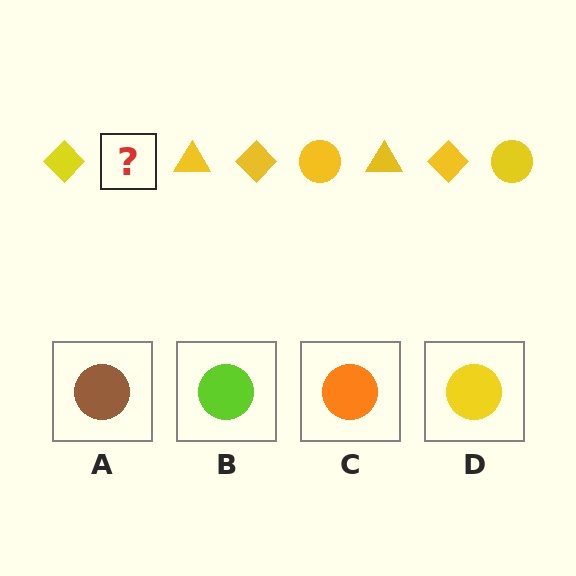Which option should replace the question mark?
Option D.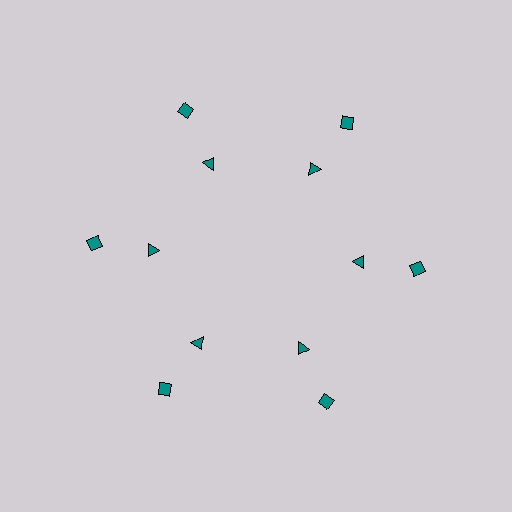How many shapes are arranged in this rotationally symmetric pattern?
There are 12 shapes, arranged in 6 groups of 2.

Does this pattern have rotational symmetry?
Yes, this pattern has 6-fold rotational symmetry. It looks the same after rotating 60 degrees around the center.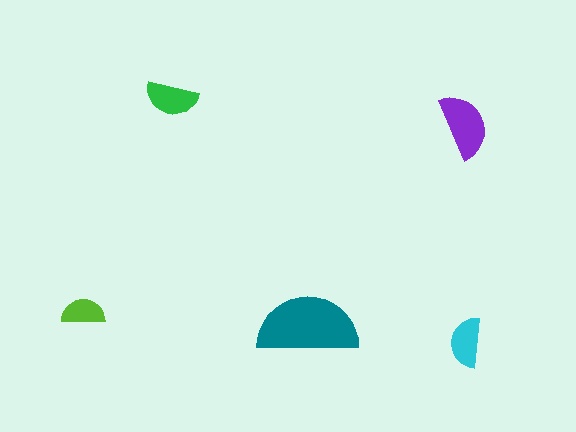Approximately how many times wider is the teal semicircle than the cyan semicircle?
About 2 times wider.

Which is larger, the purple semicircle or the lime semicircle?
The purple one.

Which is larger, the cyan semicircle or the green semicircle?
The green one.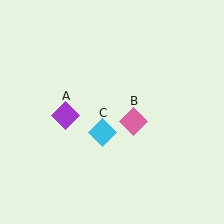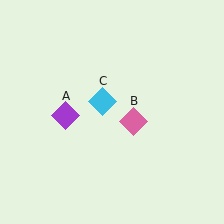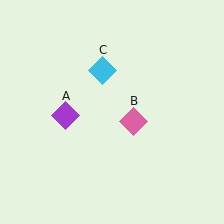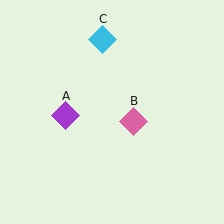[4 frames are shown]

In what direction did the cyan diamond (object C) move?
The cyan diamond (object C) moved up.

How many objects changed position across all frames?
1 object changed position: cyan diamond (object C).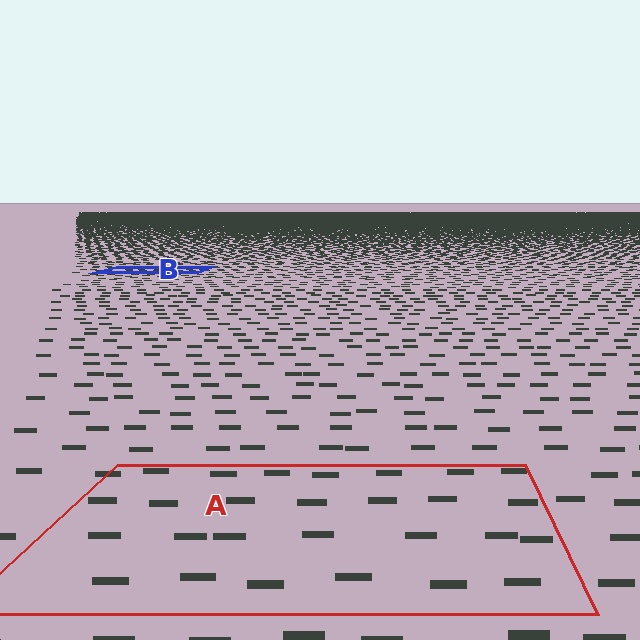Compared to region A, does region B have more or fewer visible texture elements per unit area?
Region B has more texture elements per unit area — they are packed more densely because it is farther away.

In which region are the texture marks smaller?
The texture marks are smaller in region B, because it is farther away.